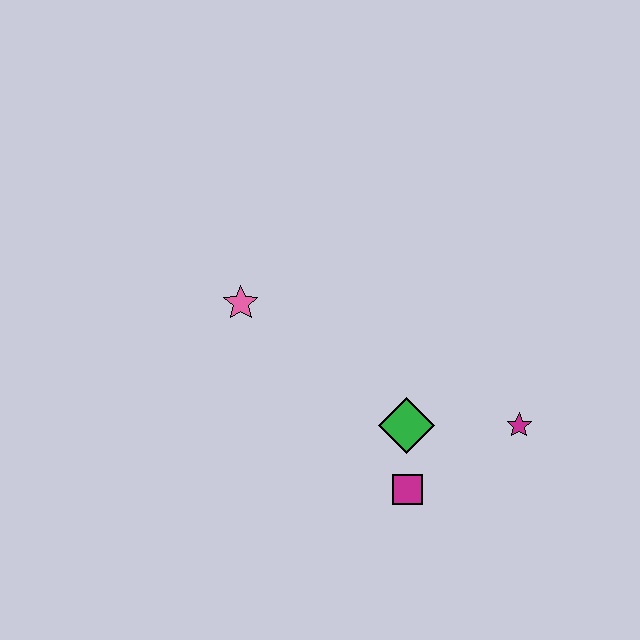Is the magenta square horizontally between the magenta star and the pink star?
Yes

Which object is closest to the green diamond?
The magenta square is closest to the green diamond.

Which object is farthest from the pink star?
The magenta star is farthest from the pink star.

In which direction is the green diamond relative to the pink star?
The green diamond is to the right of the pink star.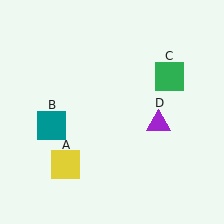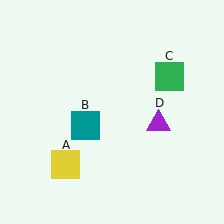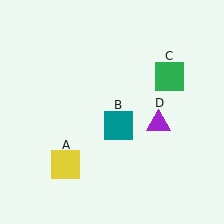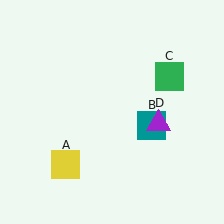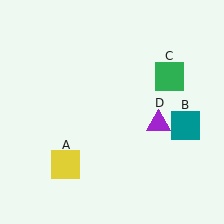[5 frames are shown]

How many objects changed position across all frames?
1 object changed position: teal square (object B).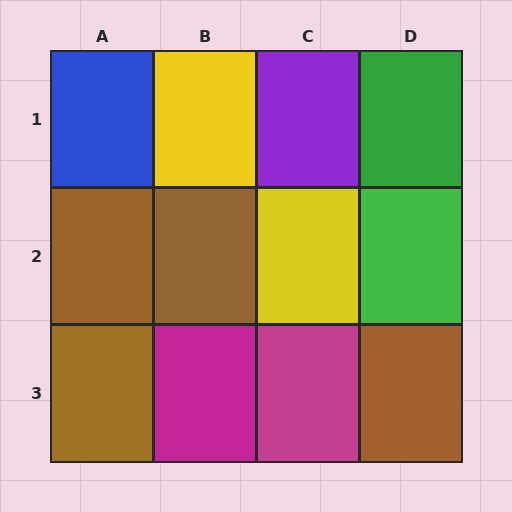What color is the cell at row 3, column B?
Magenta.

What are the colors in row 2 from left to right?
Brown, brown, yellow, green.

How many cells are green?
2 cells are green.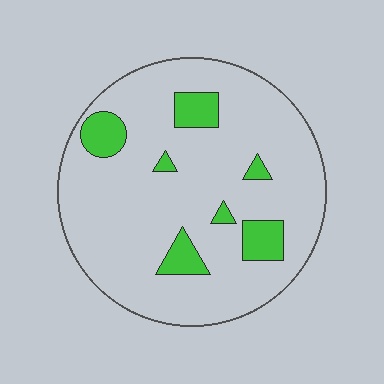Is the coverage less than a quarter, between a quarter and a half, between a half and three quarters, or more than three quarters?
Less than a quarter.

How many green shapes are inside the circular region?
7.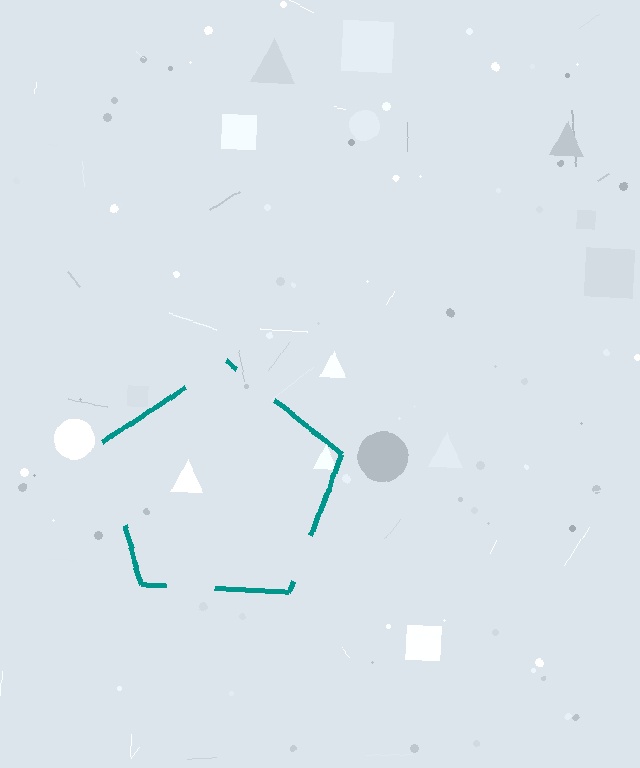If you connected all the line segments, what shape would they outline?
They would outline a pentagon.